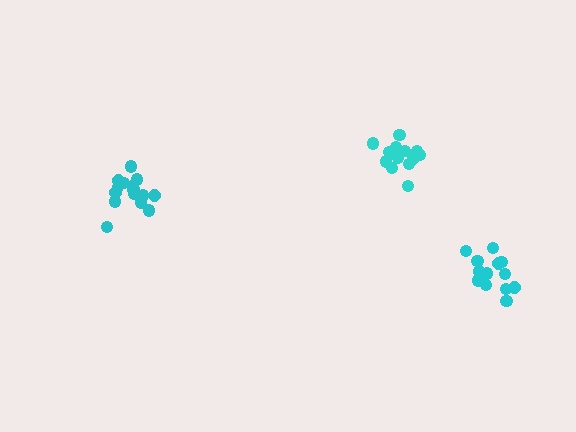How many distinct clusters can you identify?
There are 3 distinct clusters.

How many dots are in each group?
Group 1: 15 dots, Group 2: 15 dots, Group 3: 13 dots (43 total).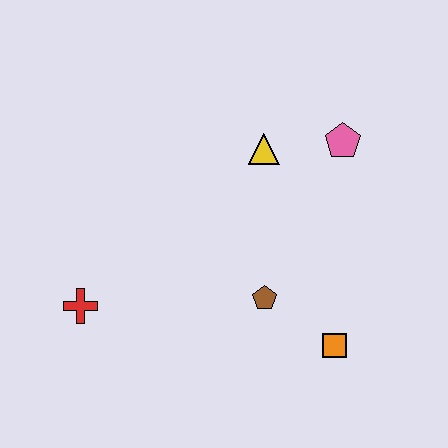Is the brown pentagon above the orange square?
Yes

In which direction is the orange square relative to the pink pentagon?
The orange square is below the pink pentagon.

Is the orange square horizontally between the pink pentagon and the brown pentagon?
Yes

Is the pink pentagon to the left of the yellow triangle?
No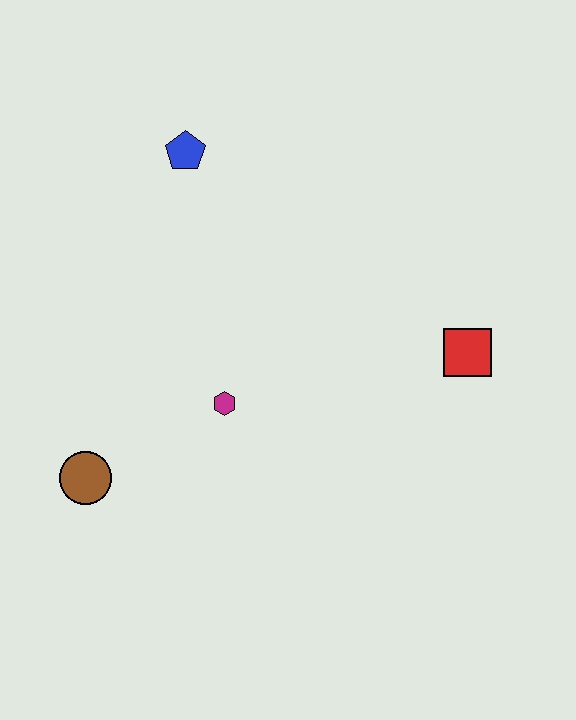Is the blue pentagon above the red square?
Yes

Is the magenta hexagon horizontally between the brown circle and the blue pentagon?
No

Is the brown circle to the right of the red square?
No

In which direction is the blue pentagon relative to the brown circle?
The blue pentagon is above the brown circle.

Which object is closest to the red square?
The magenta hexagon is closest to the red square.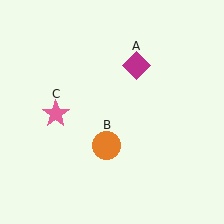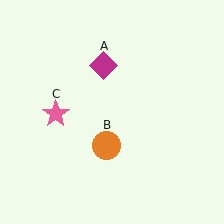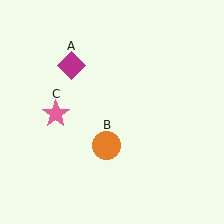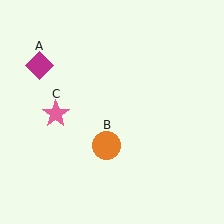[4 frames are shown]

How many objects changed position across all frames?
1 object changed position: magenta diamond (object A).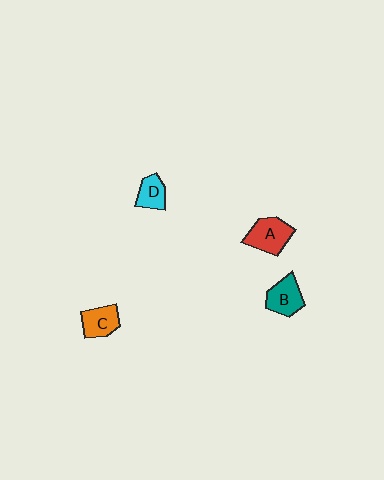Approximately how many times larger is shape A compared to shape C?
Approximately 1.3 times.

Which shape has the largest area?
Shape A (red).